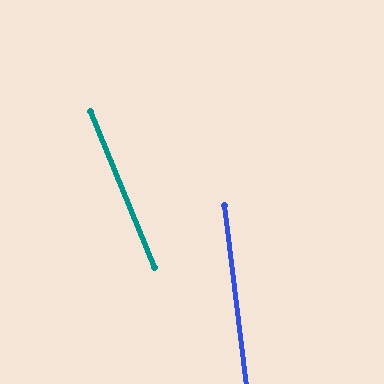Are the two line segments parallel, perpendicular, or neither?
Neither parallel nor perpendicular — they differ by about 15°.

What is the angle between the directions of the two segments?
Approximately 15 degrees.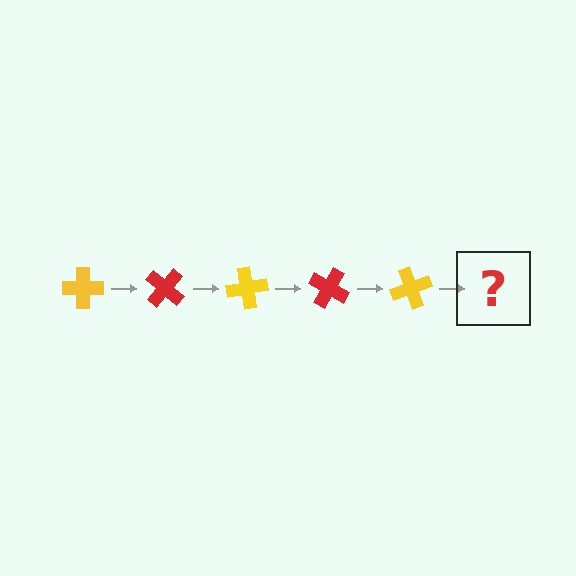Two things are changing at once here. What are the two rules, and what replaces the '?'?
The two rules are that it rotates 40 degrees each step and the color cycles through yellow and red. The '?' should be a red cross, rotated 200 degrees from the start.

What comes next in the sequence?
The next element should be a red cross, rotated 200 degrees from the start.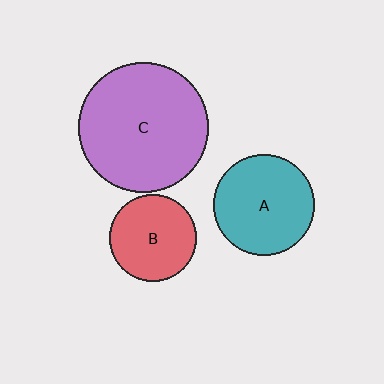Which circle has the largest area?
Circle C (purple).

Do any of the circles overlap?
No, none of the circles overlap.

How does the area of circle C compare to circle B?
Approximately 2.2 times.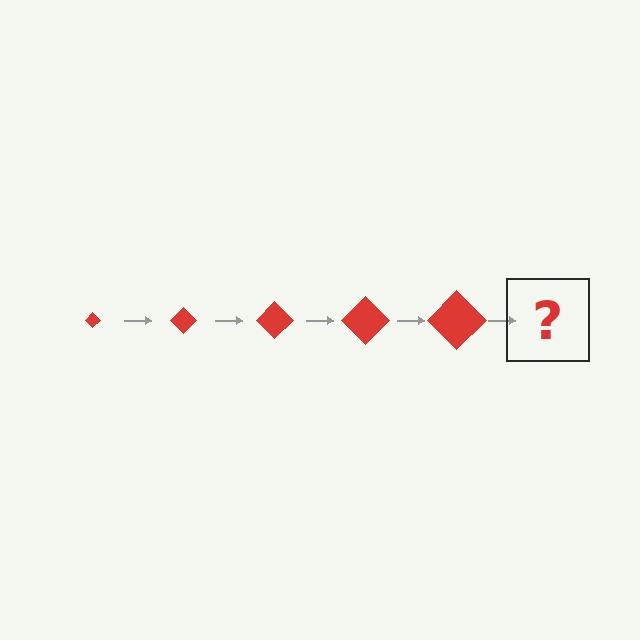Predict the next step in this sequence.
The next step is a red diamond, larger than the previous one.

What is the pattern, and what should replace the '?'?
The pattern is that the diamond gets progressively larger each step. The '?' should be a red diamond, larger than the previous one.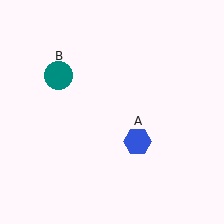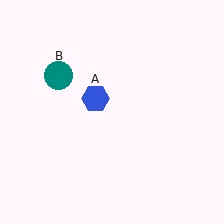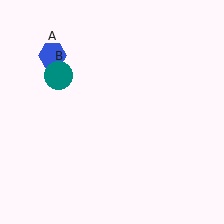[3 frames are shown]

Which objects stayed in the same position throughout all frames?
Teal circle (object B) remained stationary.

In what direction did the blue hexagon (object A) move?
The blue hexagon (object A) moved up and to the left.